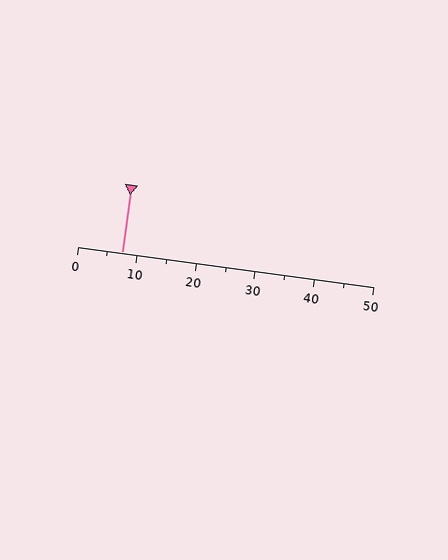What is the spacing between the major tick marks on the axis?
The major ticks are spaced 10 apart.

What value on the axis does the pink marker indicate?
The marker indicates approximately 7.5.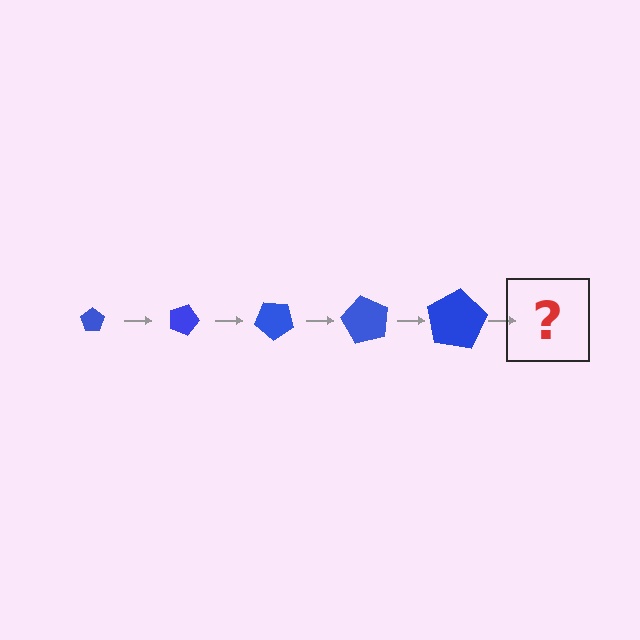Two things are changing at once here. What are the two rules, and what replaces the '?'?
The two rules are that the pentagon grows larger each step and it rotates 20 degrees each step. The '?' should be a pentagon, larger than the previous one and rotated 100 degrees from the start.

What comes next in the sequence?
The next element should be a pentagon, larger than the previous one and rotated 100 degrees from the start.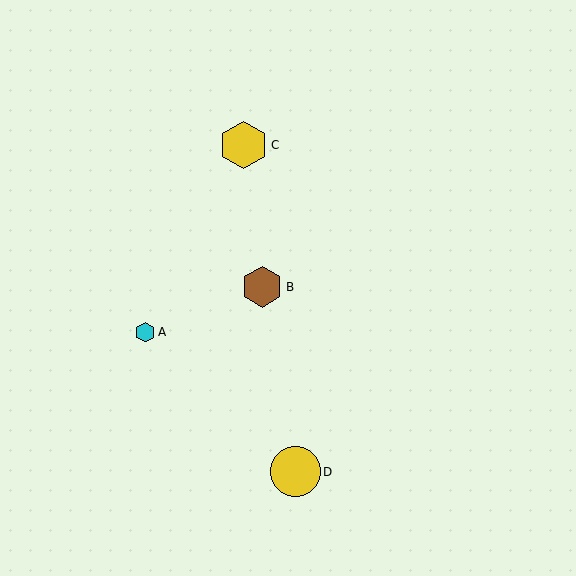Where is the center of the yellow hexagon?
The center of the yellow hexagon is at (244, 145).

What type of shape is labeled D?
Shape D is a yellow circle.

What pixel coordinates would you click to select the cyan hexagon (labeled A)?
Click at (145, 332) to select the cyan hexagon A.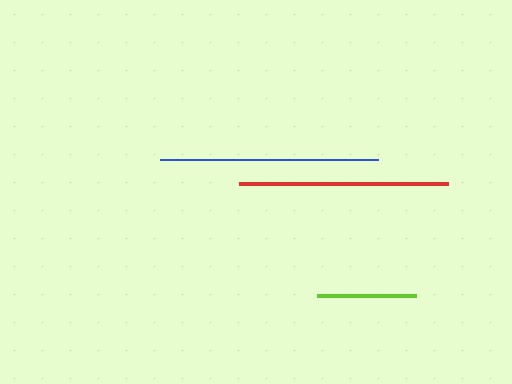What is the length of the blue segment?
The blue segment is approximately 218 pixels long.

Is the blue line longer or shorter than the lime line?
The blue line is longer than the lime line.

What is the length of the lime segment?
The lime segment is approximately 99 pixels long.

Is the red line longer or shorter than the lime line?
The red line is longer than the lime line.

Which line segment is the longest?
The blue line is the longest at approximately 218 pixels.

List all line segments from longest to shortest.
From longest to shortest: blue, red, lime.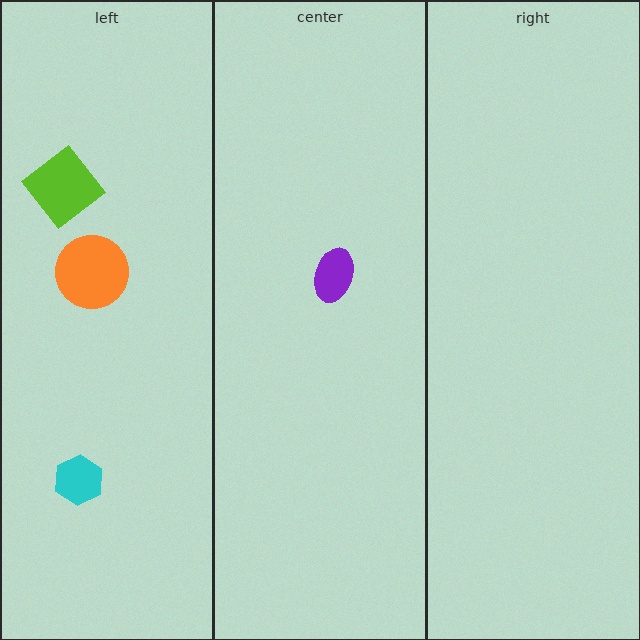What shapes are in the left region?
The orange circle, the cyan hexagon, the lime diamond.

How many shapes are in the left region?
3.